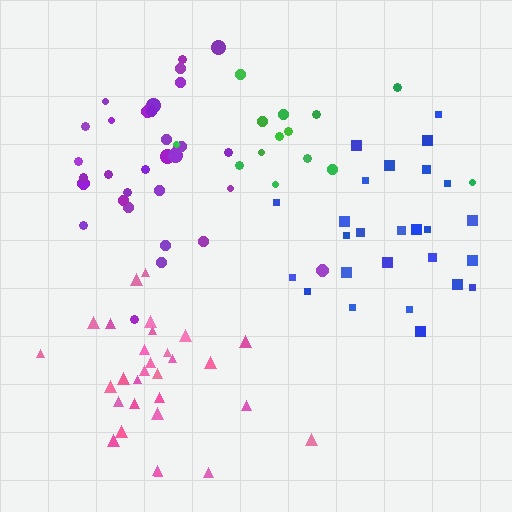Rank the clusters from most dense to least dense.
purple, pink, blue, green.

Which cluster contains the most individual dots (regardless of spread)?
Purple (32).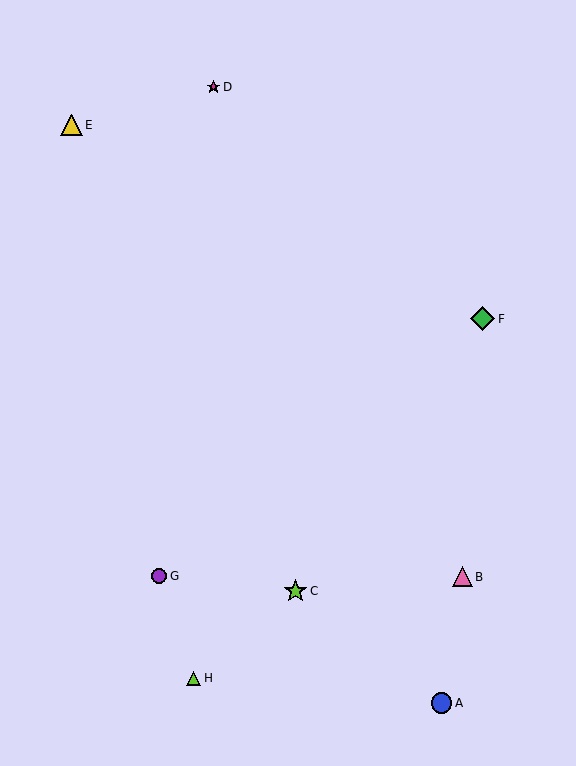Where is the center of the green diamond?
The center of the green diamond is at (483, 319).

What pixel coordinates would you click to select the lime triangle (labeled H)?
Click at (194, 678) to select the lime triangle H.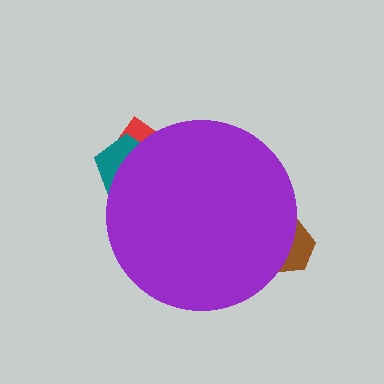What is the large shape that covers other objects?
A purple circle.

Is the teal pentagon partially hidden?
Yes, the teal pentagon is partially hidden behind the purple circle.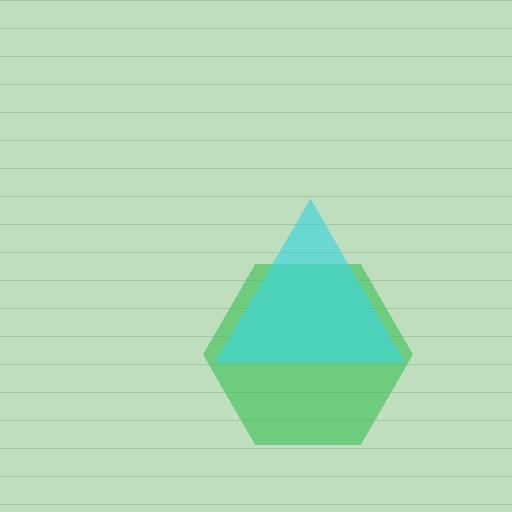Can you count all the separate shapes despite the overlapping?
Yes, there are 2 separate shapes.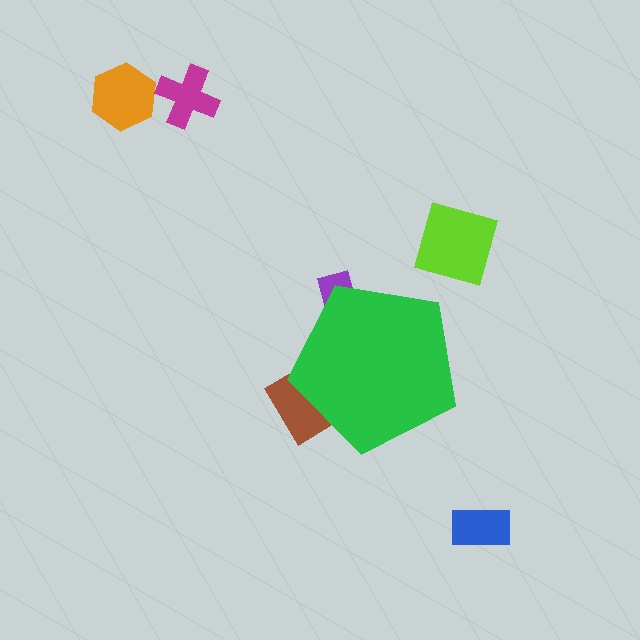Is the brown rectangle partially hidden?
Yes, the brown rectangle is partially hidden behind the green pentagon.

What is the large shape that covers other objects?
A green pentagon.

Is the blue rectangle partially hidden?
No, the blue rectangle is fully visible.